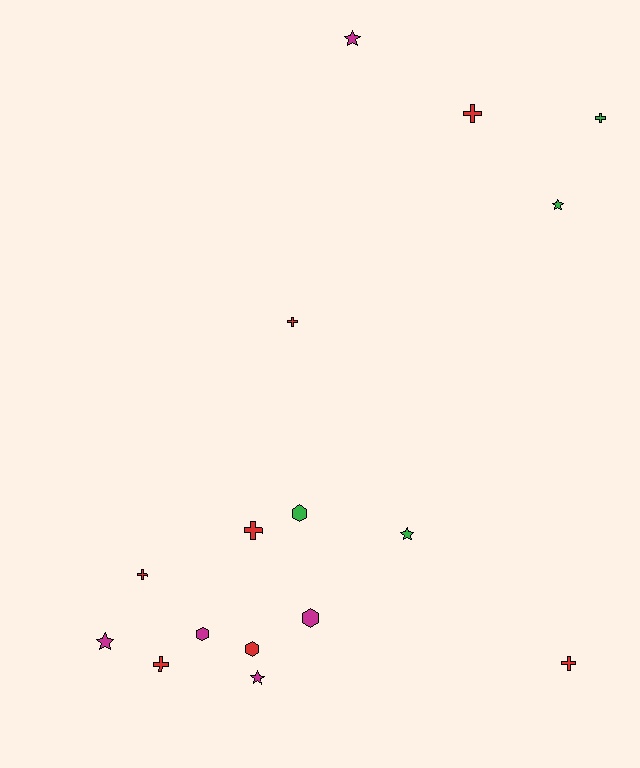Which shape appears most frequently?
Cross, with 7 objects.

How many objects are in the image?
There are 16 objects.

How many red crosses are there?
There are 6 red crosses.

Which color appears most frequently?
Red, with 7 objects.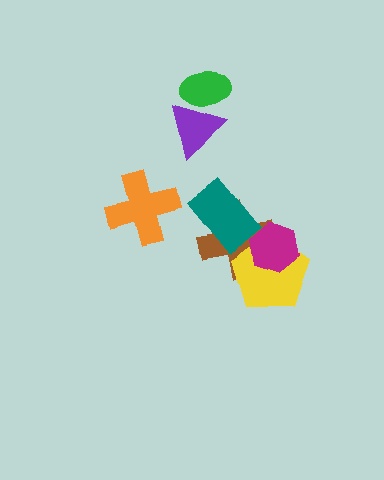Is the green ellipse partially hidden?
Yes, it is partially covered by another shape.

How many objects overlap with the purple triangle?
1 object overlaps with the purple triangle.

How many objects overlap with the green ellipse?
1 object overlaps with the green ellipse.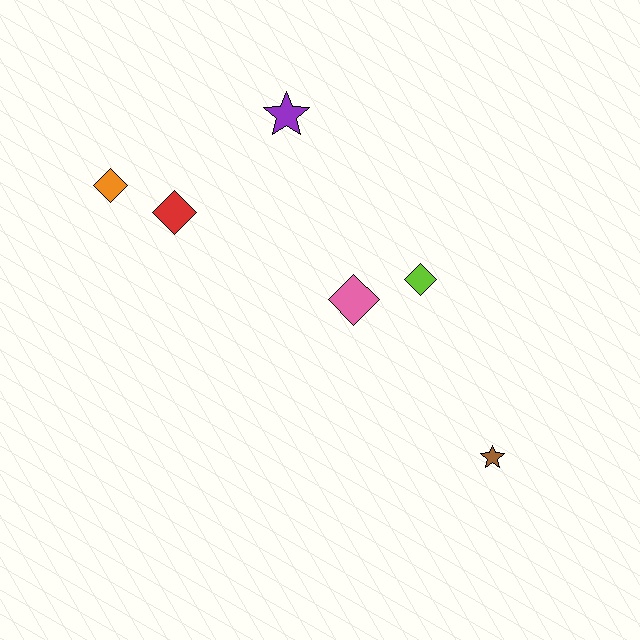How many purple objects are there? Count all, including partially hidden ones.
There is 1 purple object.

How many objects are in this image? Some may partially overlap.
There are 6 objects.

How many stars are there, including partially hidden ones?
There are 2 stars.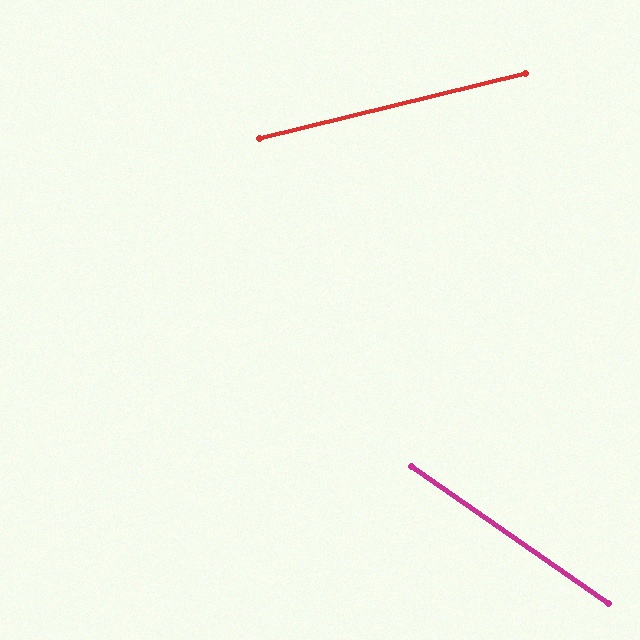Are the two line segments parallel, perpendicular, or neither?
Neither parallel nor perpendicular — they differ by about 49°.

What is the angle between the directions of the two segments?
Approximately 49 degrees.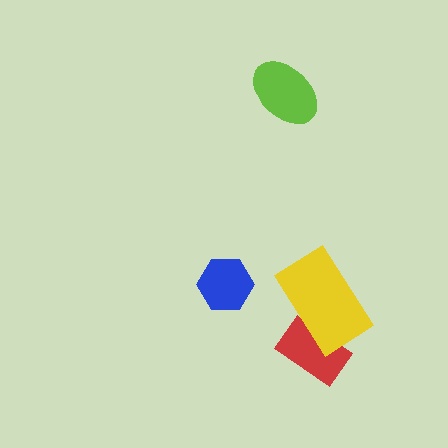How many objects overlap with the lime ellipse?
0 objects overlap with the lime ellipse.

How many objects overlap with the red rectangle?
1 object overlaps with the red rectangle.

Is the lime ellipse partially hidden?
No, no other shape covers it.